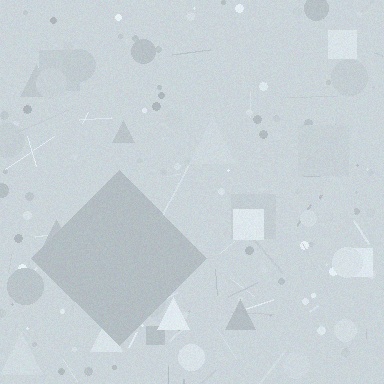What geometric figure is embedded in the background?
A diamond is embedded in the background.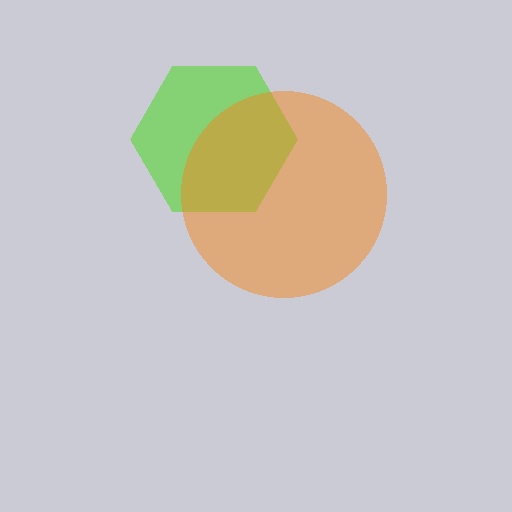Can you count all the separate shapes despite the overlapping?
Yes, there are 2 separate shapes.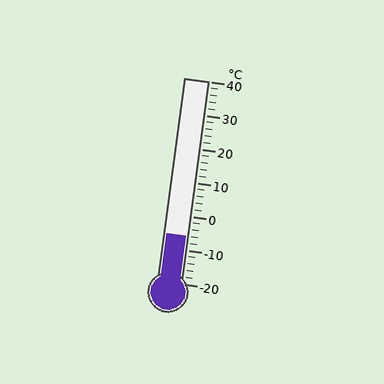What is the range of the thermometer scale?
The thermometer scale ranges from -20°C to 40°C.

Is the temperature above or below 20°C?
The temperature is below 20°C.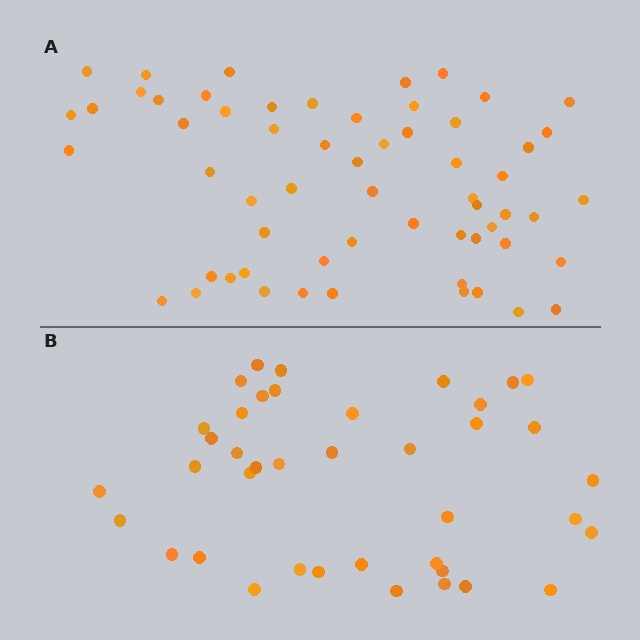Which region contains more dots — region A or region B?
Region A (the top region) has more dots.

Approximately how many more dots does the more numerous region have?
Region A has approximately 20 more dots than region B.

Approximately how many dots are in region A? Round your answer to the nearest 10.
About 60 dots.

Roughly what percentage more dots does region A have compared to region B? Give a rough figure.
About 50% more.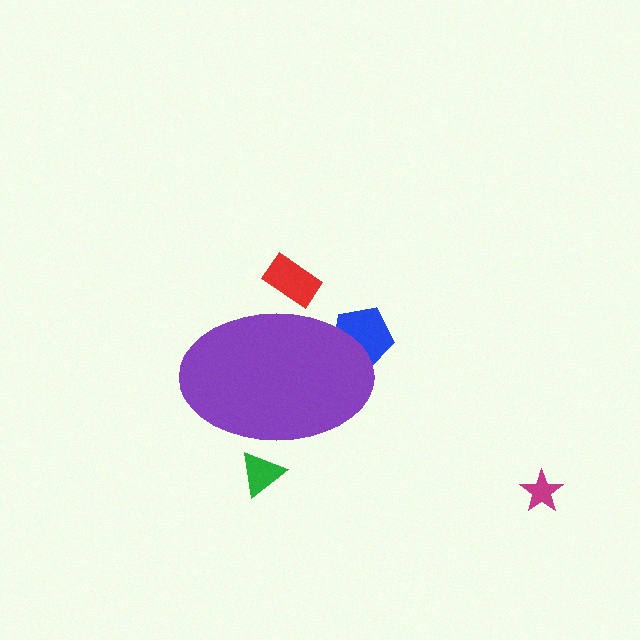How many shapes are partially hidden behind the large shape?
3 shapes are partially hidden.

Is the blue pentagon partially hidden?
Yes, the blue pentagon is partially hidden behind the purple ellipse.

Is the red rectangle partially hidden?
Yes, the red rectangle is partially hidden behind the purple ellipse.